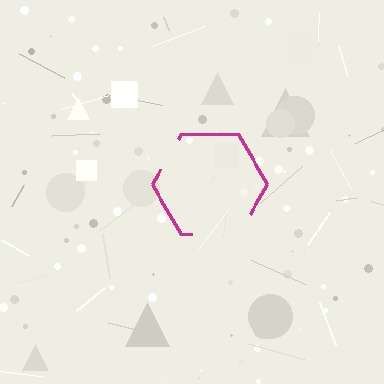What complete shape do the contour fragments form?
The contour fragments form a hexagon.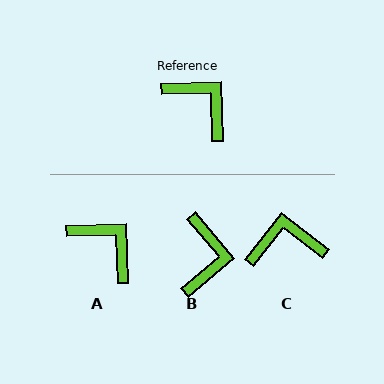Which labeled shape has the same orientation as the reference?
A.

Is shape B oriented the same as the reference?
No, it is off by about 52 degrees.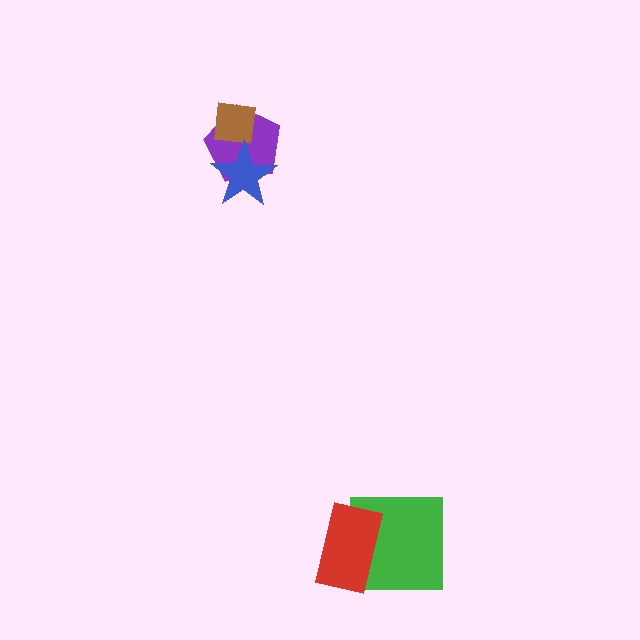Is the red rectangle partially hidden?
No, no other shape covers it.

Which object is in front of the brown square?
The blue star is in front of the brown square.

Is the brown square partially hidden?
Yes, it is partially covered by another shape.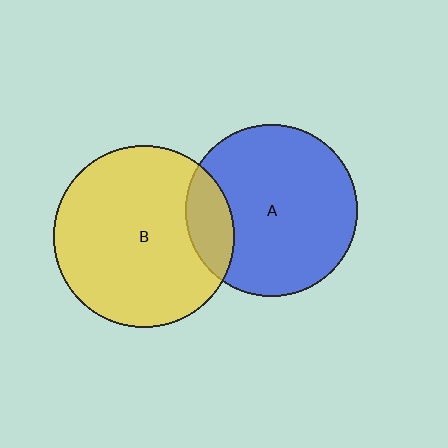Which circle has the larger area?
Circle B (yellow).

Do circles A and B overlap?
Yes.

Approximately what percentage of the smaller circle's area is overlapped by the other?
Approximately 15%.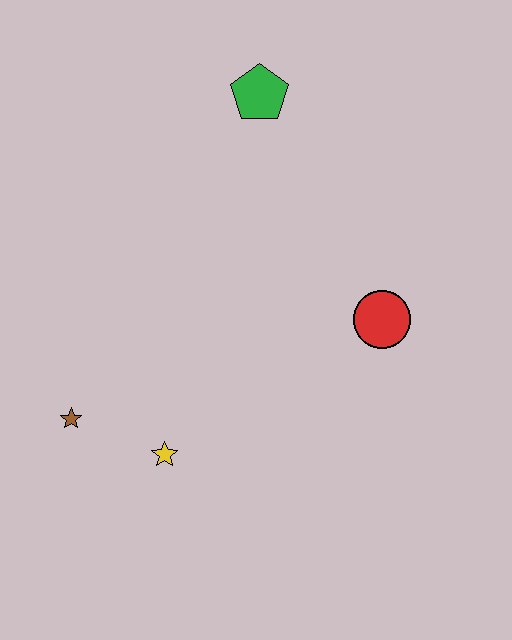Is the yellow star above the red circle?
No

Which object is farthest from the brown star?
The green pentagon is farthest from the brown star.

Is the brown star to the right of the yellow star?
No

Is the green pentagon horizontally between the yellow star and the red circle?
Yes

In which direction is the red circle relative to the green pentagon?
The red circle is below the green pentagon.